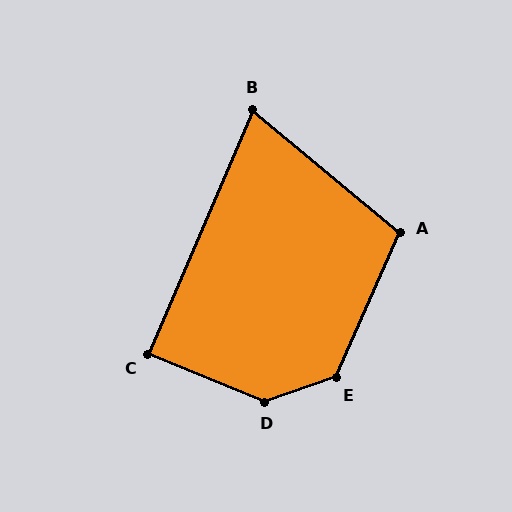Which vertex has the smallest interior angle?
B, at approximately 73 degrees.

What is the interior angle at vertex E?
Approximately 132 degrees (obtuse).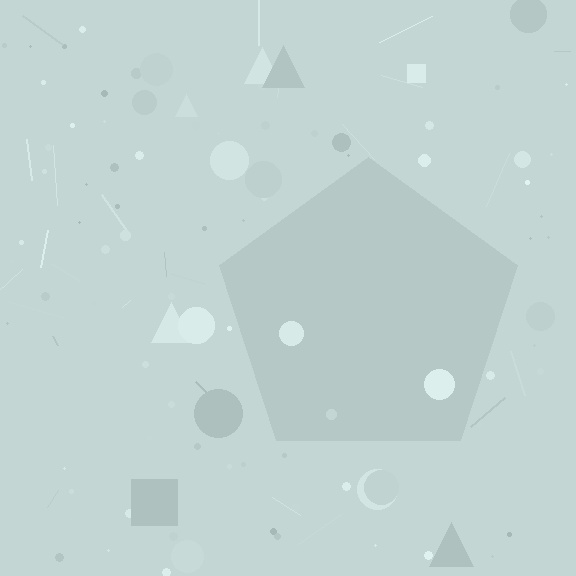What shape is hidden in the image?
A pentagon is hidden in the image.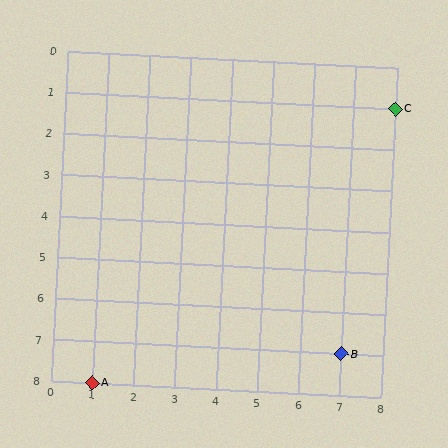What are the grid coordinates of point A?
Point A is at grid coordinates (1, 8).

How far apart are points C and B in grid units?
Points C and B are 1 column and 6 rows apart (about 6.1 grid units diagonally).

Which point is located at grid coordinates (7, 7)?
Point B is at (7, 7).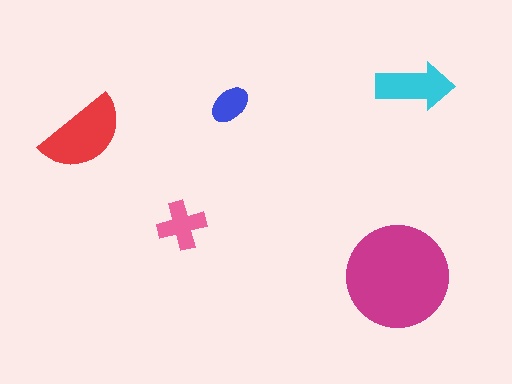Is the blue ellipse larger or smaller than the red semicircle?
Smaller.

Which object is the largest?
The magenta circle.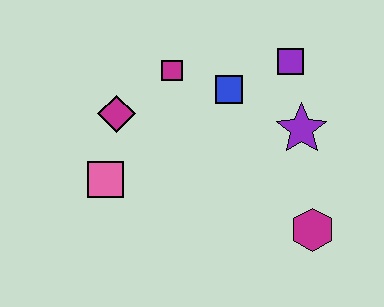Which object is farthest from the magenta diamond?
The magenta hexagon is farthest from the magenta diamond.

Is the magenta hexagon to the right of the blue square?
Yes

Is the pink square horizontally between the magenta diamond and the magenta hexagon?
No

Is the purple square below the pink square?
No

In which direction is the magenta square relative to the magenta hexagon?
The magenta square is above the magenta hexagon.